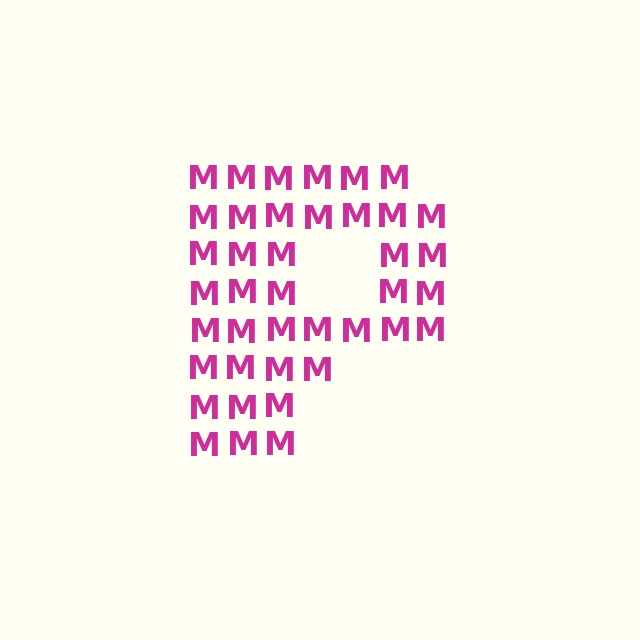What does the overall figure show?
The overall figure shows the letter P.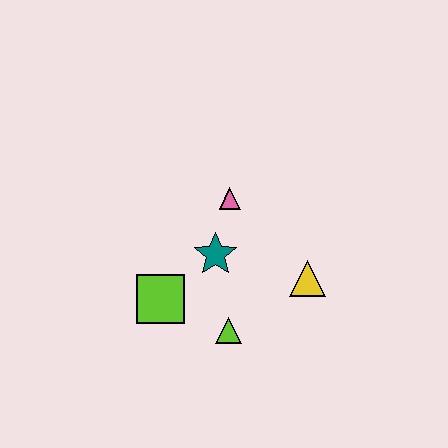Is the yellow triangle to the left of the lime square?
No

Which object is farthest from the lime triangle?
The pink triangle is farthest from the lime triangle.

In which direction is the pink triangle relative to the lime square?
The pink triangle is above the lime square.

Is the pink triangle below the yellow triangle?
No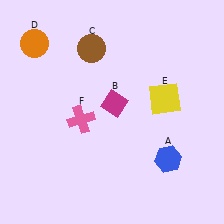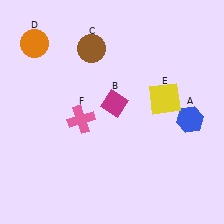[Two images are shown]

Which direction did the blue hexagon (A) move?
The blue hexagon (A) moved up.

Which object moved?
The blue hexagon (A) moved up.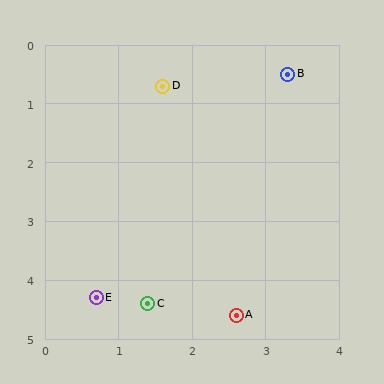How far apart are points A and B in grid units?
Points A and B are about 4.2 grid units apart.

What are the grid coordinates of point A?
Point A is at approximately (2.6, 4.6).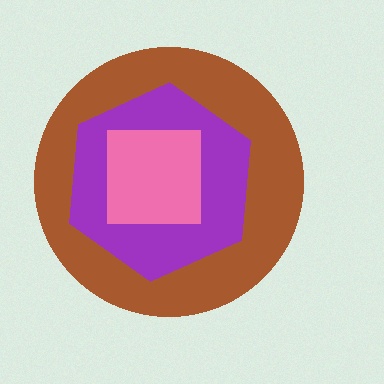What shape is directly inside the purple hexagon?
The pink square.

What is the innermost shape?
The pink square.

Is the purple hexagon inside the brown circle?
Yes.